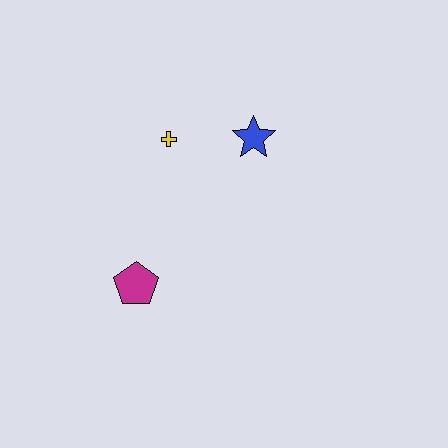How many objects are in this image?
There are 3 objects.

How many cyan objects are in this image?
There are no cyan objects.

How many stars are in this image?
There is 1 star.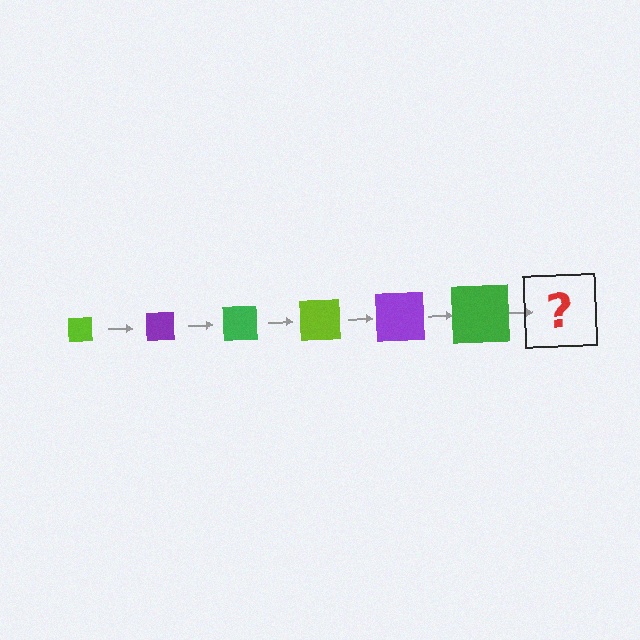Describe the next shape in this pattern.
It should be a lime square, larger than the previous one.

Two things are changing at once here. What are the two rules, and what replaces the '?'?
The two rules are that the square grows larger each step and the color cycles through lime, purple, and green. The '?' should be a lime square, larger than the previous one.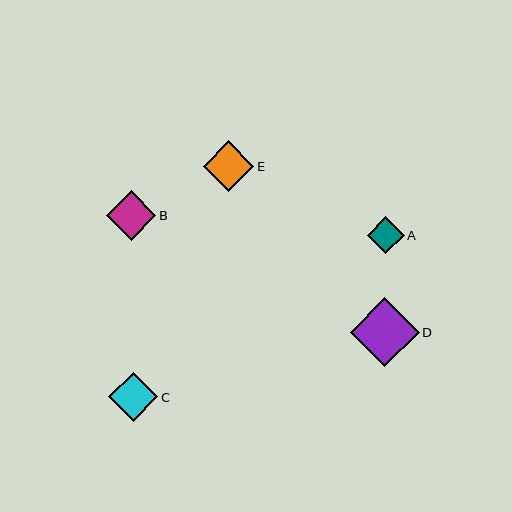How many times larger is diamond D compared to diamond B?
Diamond D is approximately 1.4 times the size of diamond B.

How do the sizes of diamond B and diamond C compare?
Diamond B and diamond C are approximately the same size.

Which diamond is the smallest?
Diamond A is the smallest with a size of approximately 37 pixels.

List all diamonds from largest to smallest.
From largest to smallest: D, E, B, C, A.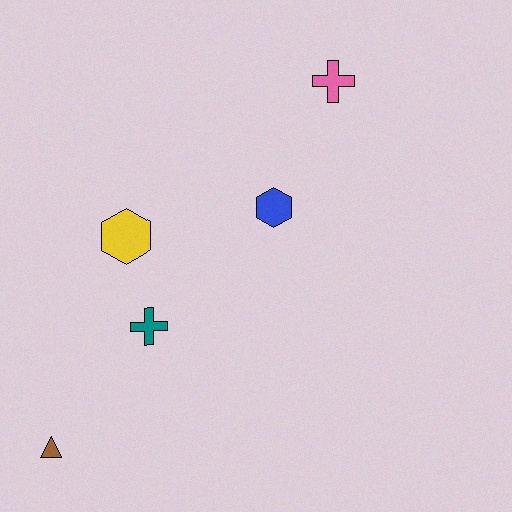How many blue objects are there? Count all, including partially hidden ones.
There is 1 blue object.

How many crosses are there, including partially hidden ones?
There are 2 crosses.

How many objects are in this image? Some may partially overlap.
There are 5 objects.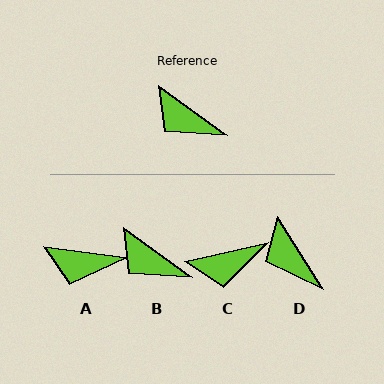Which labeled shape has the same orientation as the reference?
B.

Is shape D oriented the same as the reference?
No, it is off by about 22 degrees.